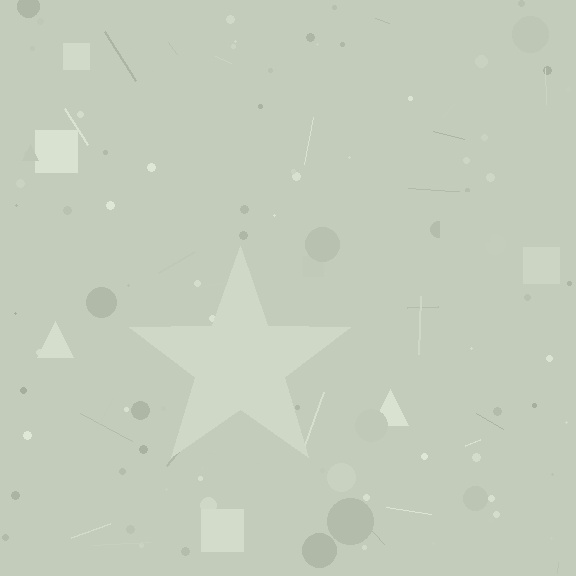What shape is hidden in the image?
A star is hidden in the image.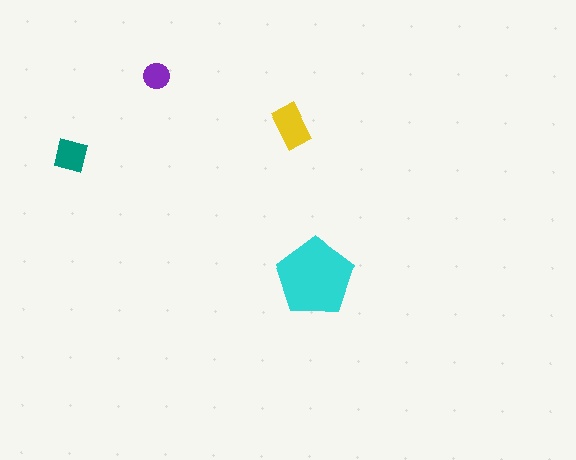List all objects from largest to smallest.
The cyan pentagon, the yellow rectangle, the teal square, the purple circle.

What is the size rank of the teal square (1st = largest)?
3rd.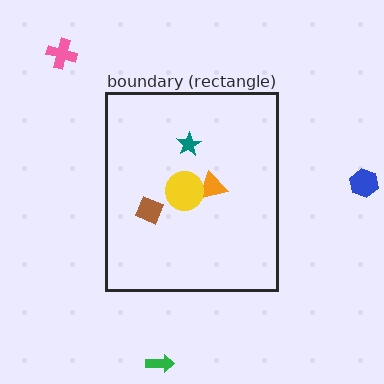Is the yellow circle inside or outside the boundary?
Inside.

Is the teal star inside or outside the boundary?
Inside.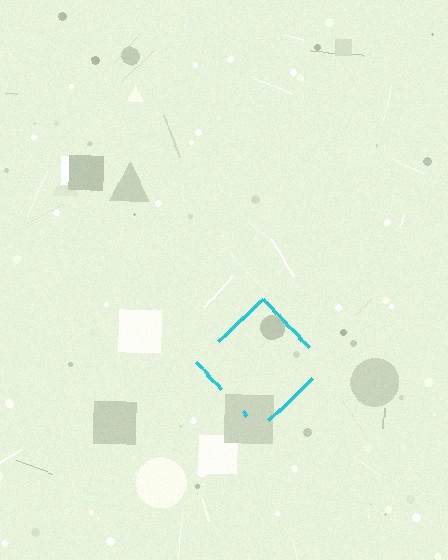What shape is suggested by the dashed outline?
The dashed outline suggests a diamond.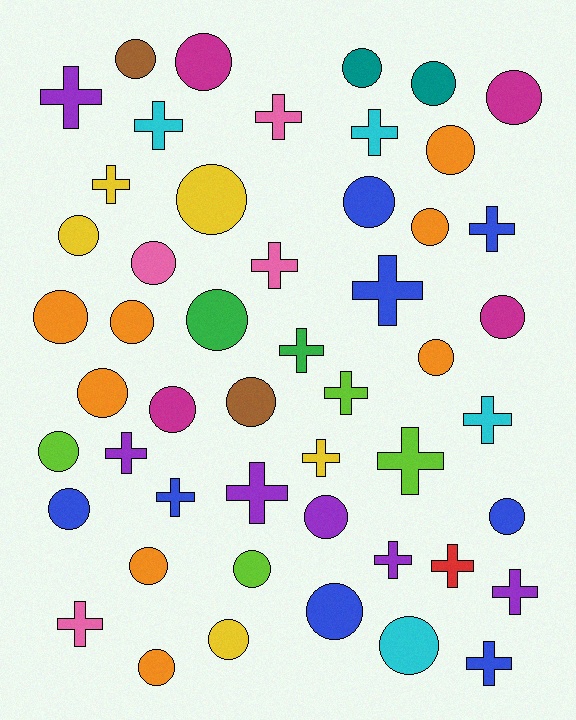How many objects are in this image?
There are 50 objects.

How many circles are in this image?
There are 29 circles.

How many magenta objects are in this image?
There are 4 magenta objects.